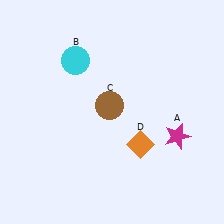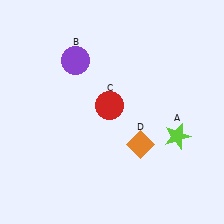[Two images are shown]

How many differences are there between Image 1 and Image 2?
There are 3 differences between the two images.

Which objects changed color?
A changed from magenta to lime. B changed from cyan to purple. C changed from brown to red.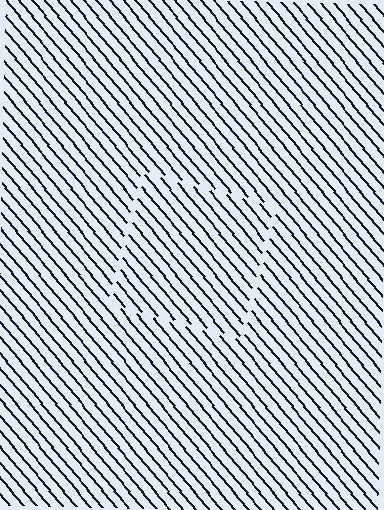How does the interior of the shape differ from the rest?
The interior of the shape contains the same grating, shifted by half a period — the contour is defined by the phase discontinuity where line-ends from the inner and outer gratings abut.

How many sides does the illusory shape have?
4 sides — the line-ends trace a square.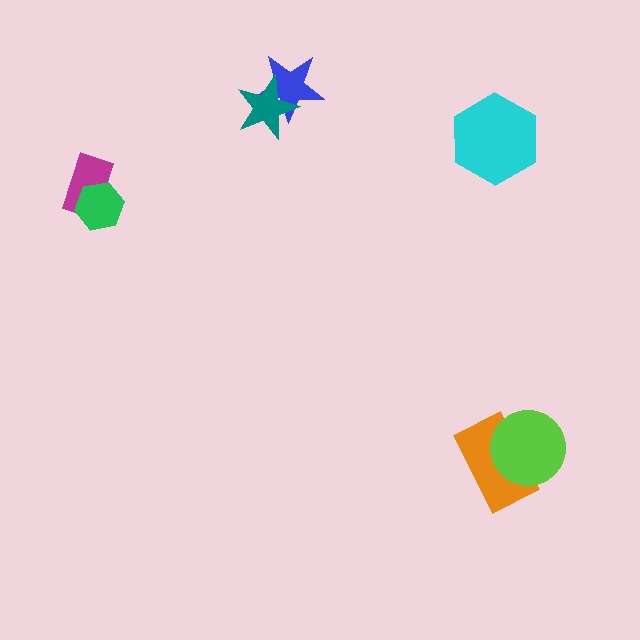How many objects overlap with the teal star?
1 object overlaps with the teal star.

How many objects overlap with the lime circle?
1 object overlaps with the lime circle.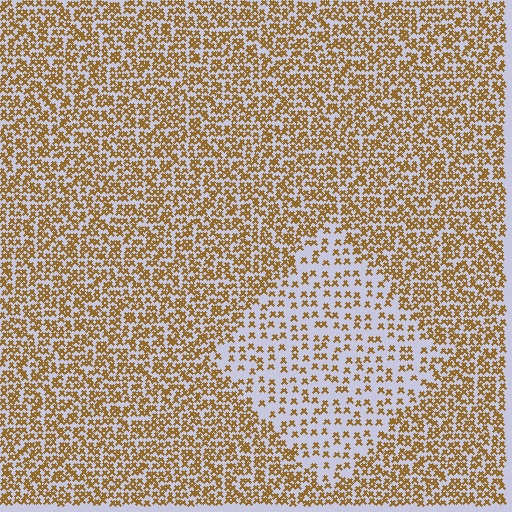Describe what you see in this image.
The image contains small brown elements arranged at two different densities. A diamond-shaped region is visible where the elements are less densely packed than the surrounding area.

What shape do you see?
I see a diamond.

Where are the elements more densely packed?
The elements are more densely packed outside the diamond boundary.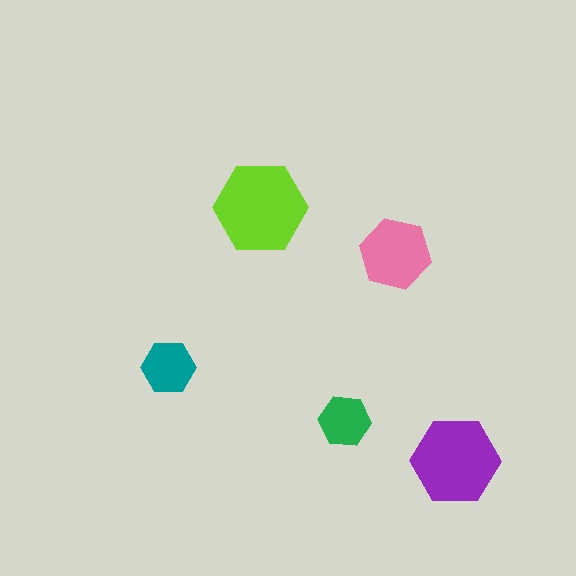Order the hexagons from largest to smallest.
the lime one, the purple one, the pink one, the teal one, the green one.